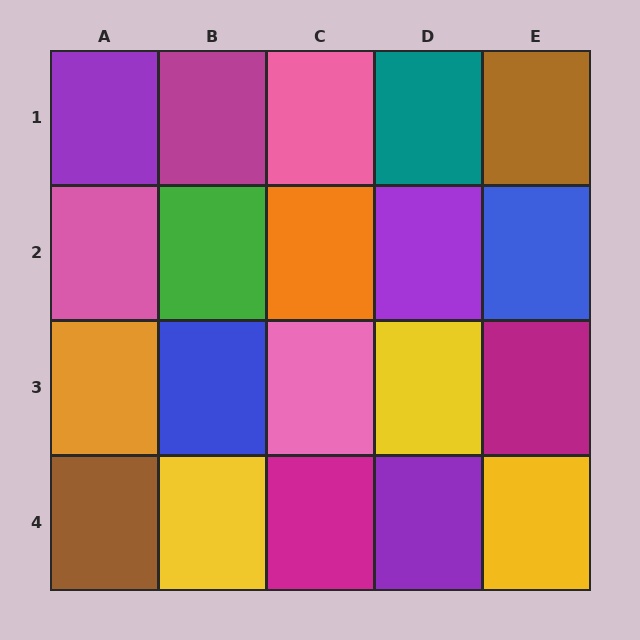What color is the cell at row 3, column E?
Magenta.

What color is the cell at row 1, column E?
Brown.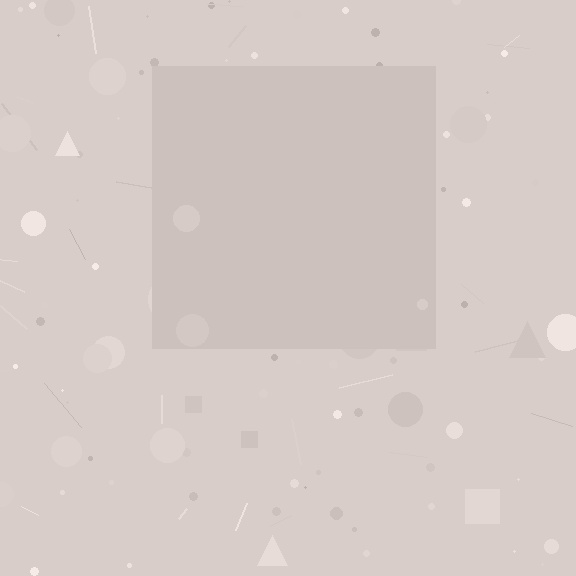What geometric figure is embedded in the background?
A square is embedded in the background.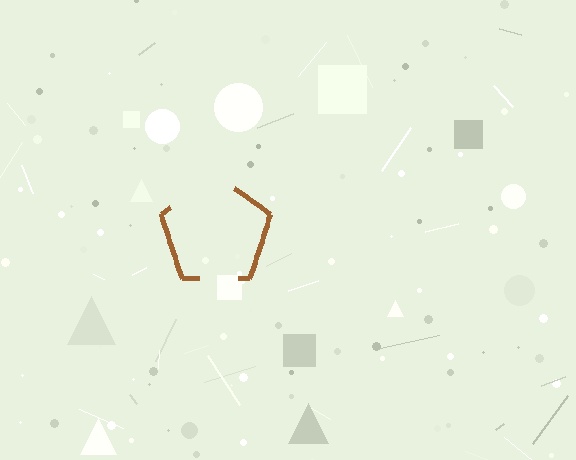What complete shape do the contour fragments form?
The contour fragments form a pentagon.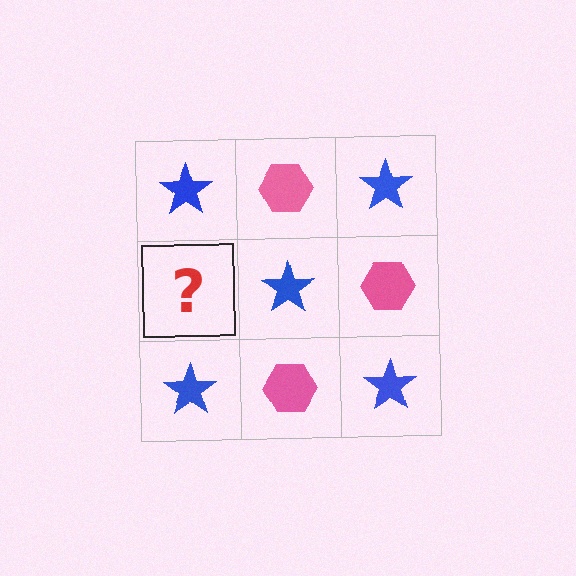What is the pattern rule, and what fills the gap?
The rule is that it alternates blue star and pink hexagon in a checkerboard pattern. The gap should be filled with a pink hexagon.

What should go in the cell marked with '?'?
The missing cell should contain a pink hexagon.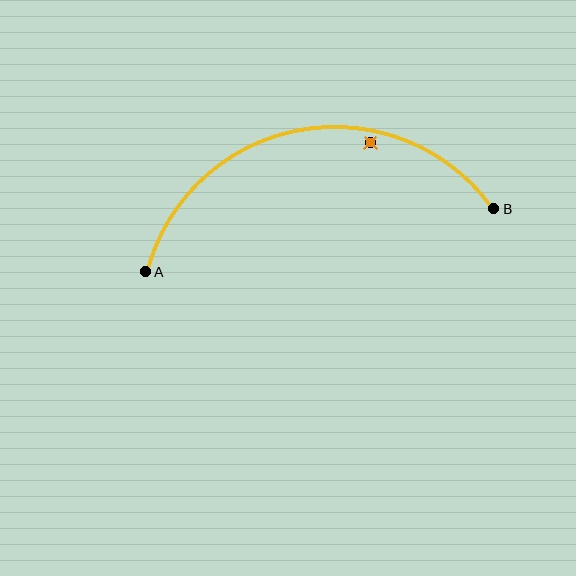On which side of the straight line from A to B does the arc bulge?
The arc bulges above the straight line connecting A and B.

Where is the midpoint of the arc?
The arc midpoint is the point on the curve farthest from the straight line joining A and B. It sits above that line.